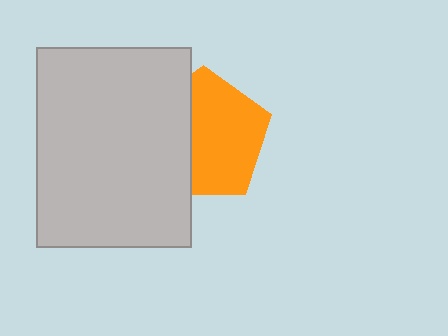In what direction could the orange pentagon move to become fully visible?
The orange pentagon could move right. That would shift it out from behind the light gray rectangle entirely.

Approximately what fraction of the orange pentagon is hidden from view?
Roughly 38% of the orange pentagon is hidden behind the light gray rectangle.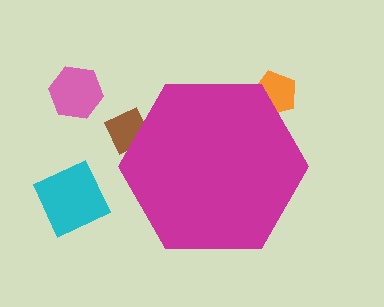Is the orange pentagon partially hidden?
Yes, the orange pentagon is partially hidden behind the magenta hexagon.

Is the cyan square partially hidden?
No, the cyan square is fully visible.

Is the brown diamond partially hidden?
Yes, the brown diamond is partially hidden behind the magenta hexagon.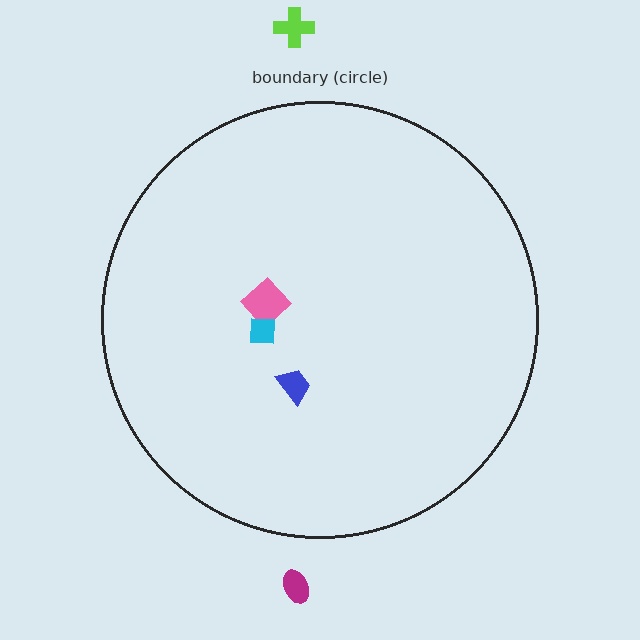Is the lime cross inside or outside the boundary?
Outside.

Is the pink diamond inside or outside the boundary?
Inside.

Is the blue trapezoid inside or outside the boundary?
Inside.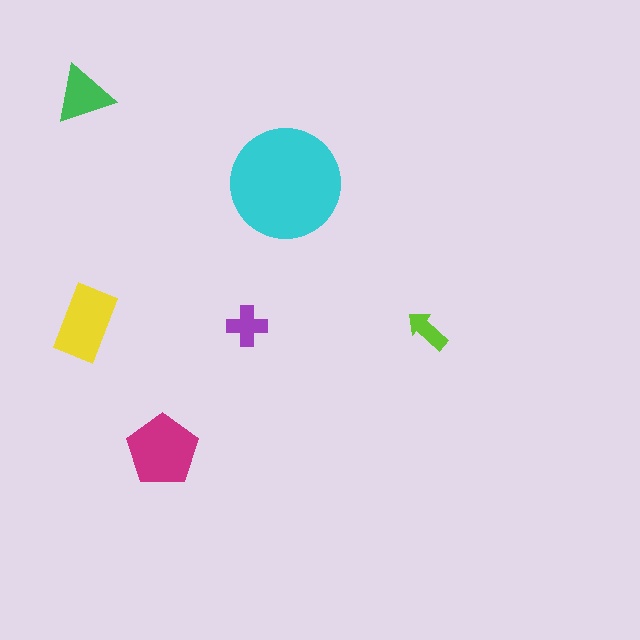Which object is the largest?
The cyan circle.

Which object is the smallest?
The lime arrow.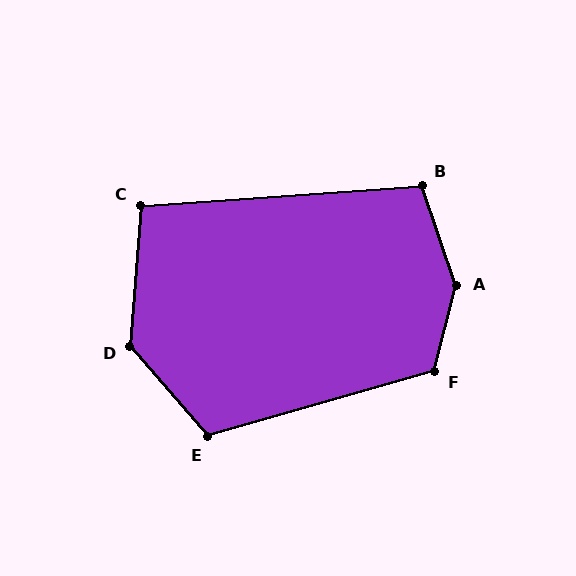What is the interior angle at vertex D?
Approximately 135 degrees (obtuse).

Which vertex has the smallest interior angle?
C, at approximately 99 degrees.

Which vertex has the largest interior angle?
A, at approximately 146 degrees.